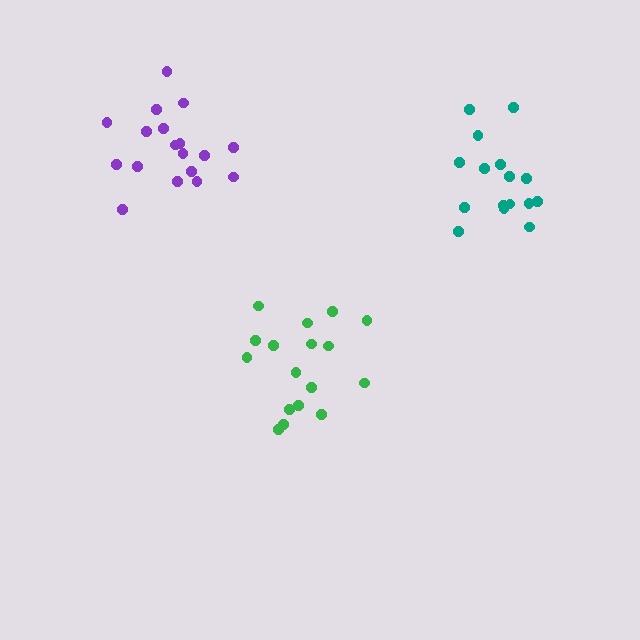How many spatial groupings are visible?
There are 3 spatial groupings.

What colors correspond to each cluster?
The clusters are colored: green, purple, teal.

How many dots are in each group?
Group 1: 17 dots, Group 2: 18 dots, Group 3: 16 dots (51 total).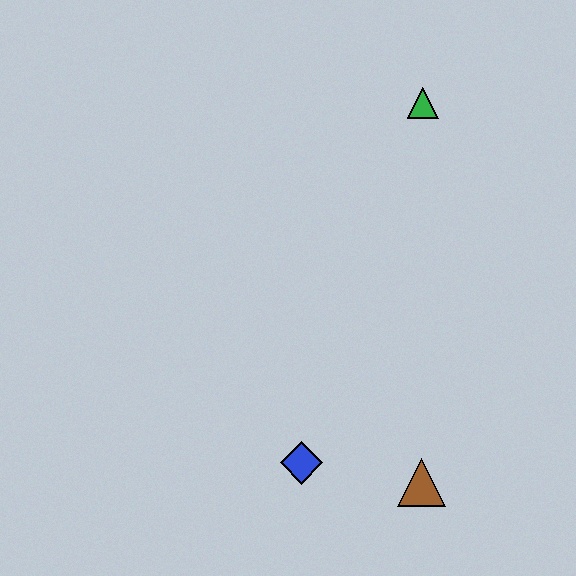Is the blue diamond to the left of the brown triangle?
Yes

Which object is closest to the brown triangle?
The blue diamond is closest to the brown triangle.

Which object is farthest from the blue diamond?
The green triangle is farthest from the blue diamond.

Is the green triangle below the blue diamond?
No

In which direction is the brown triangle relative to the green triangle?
The brown triangle is below the green triangle.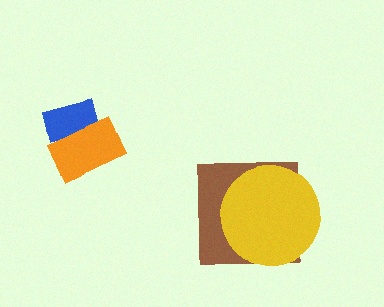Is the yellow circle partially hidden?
No, no other shape covers it.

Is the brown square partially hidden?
Yes, it is partially covered by another shape.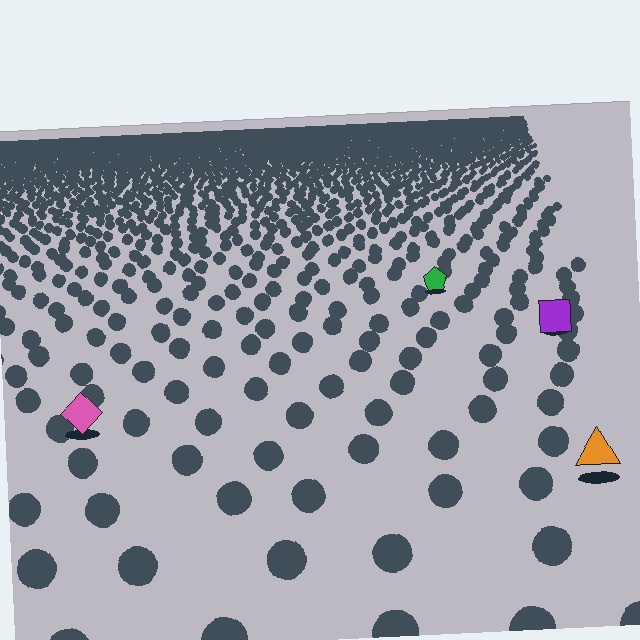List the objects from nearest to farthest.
From nearest to farthest: the orange triangle, the pink diamond, the purple square, the green pentagon.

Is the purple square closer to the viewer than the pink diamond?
No. The pink diamond is closer — you can tell from the texture gradient: the ground texture is coarser near it.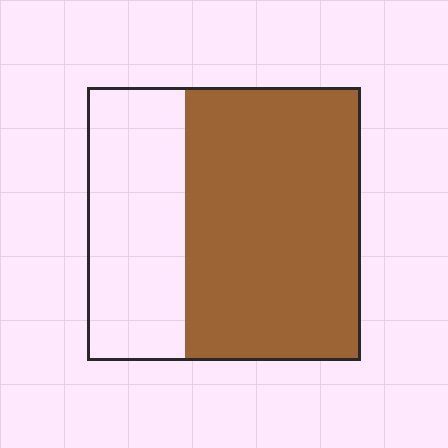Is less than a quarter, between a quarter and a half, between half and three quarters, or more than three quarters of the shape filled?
Between half and three quarters.